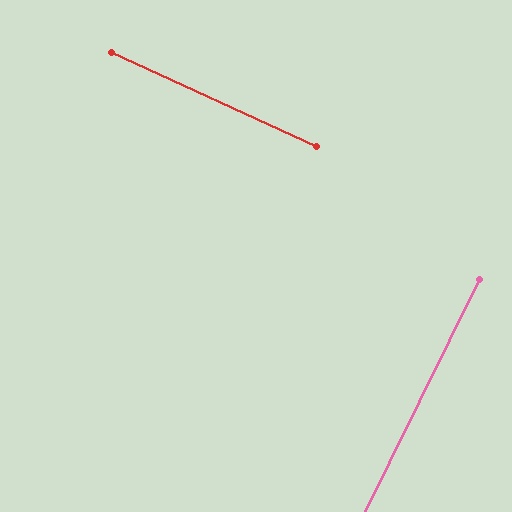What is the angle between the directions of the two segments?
Approximately 89 degrees.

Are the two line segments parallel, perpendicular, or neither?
Perpendicular — they meet at approximately 89°.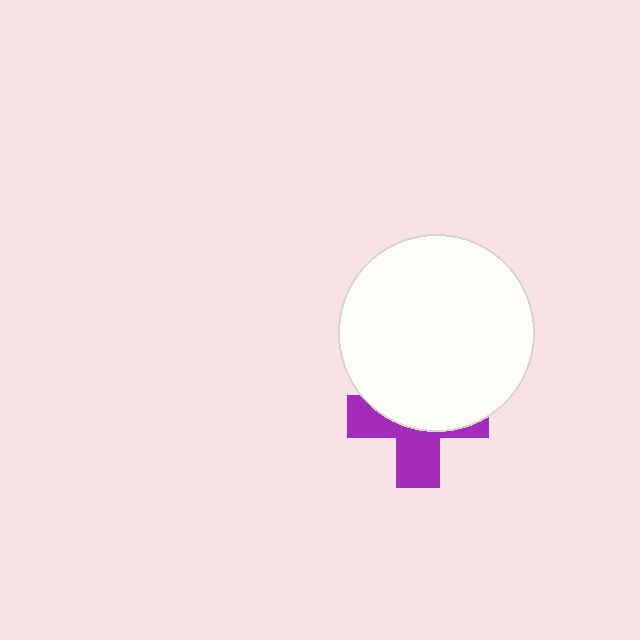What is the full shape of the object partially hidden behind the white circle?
The partially hidden object is a purple cross.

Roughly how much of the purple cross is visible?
A small part of it is visible (roughly 44%).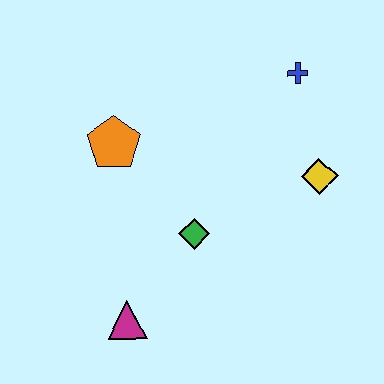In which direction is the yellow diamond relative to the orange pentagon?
The yellow diamond is to the right of the orange pentagon.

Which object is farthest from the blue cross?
The magenta triangle is farthest from the blue cross.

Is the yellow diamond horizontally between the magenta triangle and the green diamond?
No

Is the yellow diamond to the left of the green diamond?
No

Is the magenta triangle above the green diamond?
No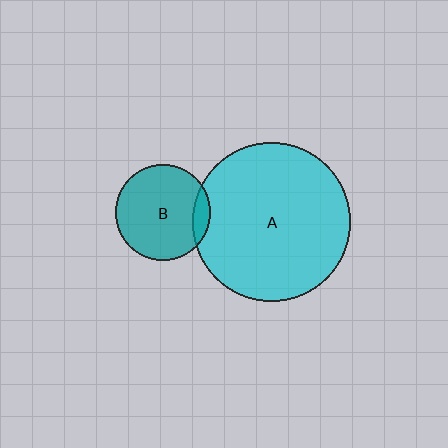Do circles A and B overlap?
Yes.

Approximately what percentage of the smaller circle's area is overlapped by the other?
Approximately 10%.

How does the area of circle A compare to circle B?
Approximately 2.7 times.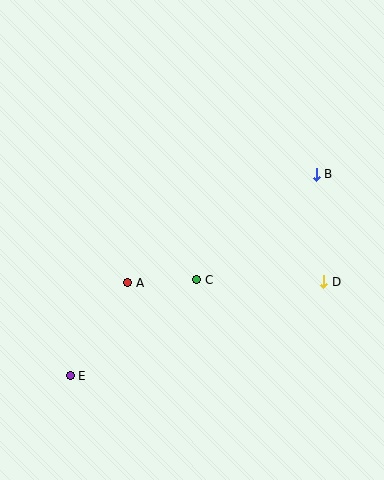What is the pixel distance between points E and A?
The distance between E and A is 109 pixels.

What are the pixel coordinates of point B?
Point B is at (316, 174).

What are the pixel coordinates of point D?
Point D is at (324, 282).